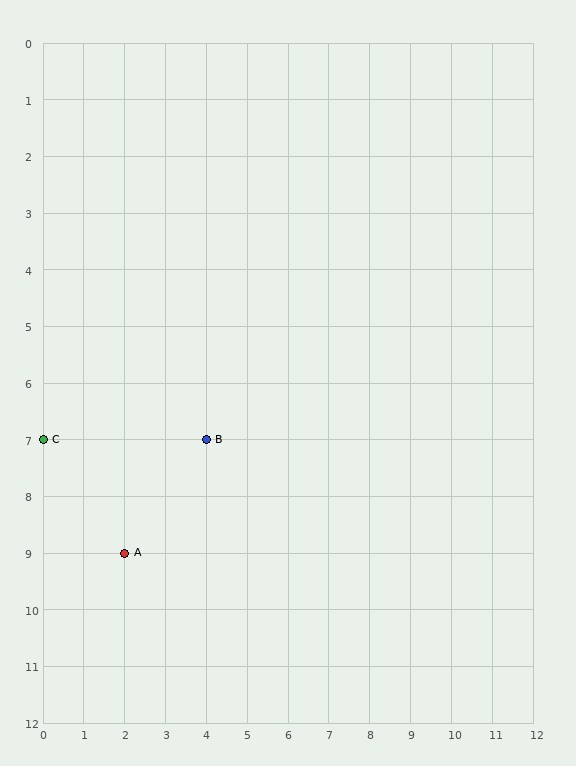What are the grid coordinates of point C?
Point C is at grid coordinates (0, 7).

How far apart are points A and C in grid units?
Points A and C are 2 columns and 2 rows apart (about 2.8 grid units diagonally).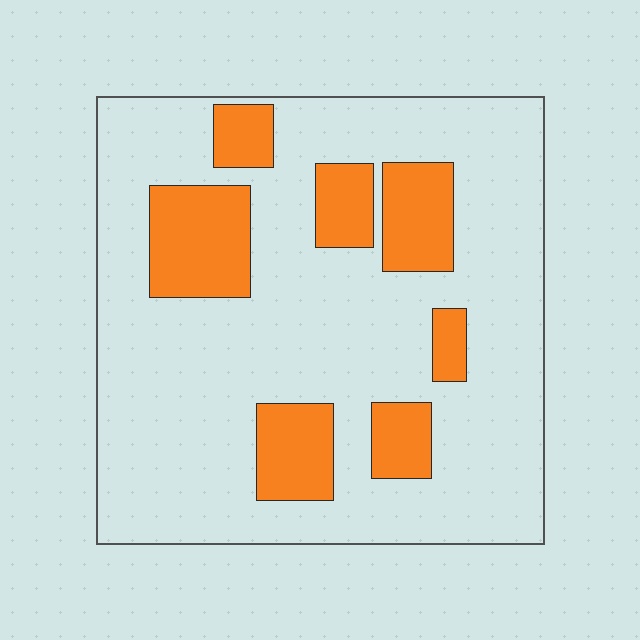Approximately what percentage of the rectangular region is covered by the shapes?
Approximately 20%.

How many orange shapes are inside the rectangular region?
7.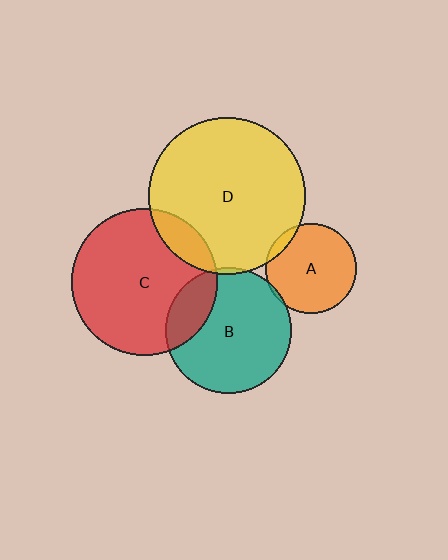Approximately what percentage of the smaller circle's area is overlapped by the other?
Approximately 5%.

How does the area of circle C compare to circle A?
Approximately 2.6 times.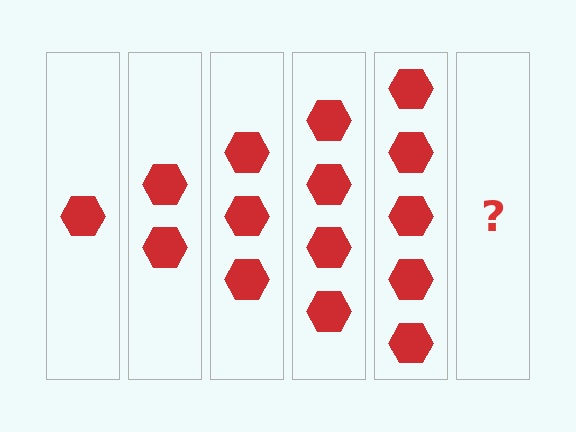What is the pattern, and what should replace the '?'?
The pattern is that each step adds one more hexagon. The '?' should be 6 hexagons.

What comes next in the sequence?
The next element should be 6 hexagons.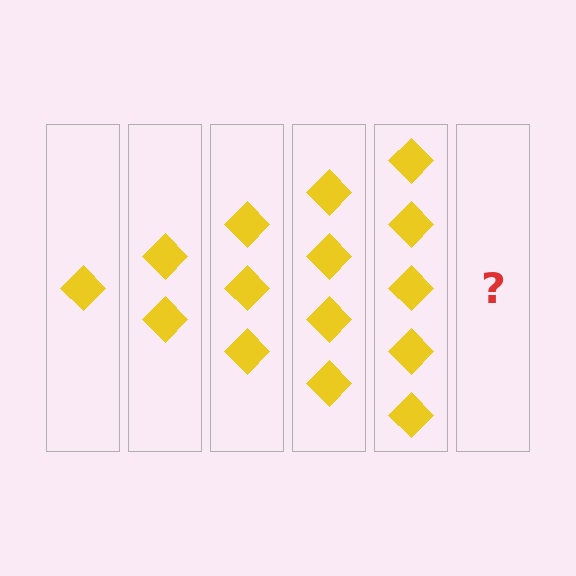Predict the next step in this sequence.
The next step is 6 diamonds.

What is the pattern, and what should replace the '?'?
The pattern is that each step adds one more diamond. The '?' should be 6 diamonds.